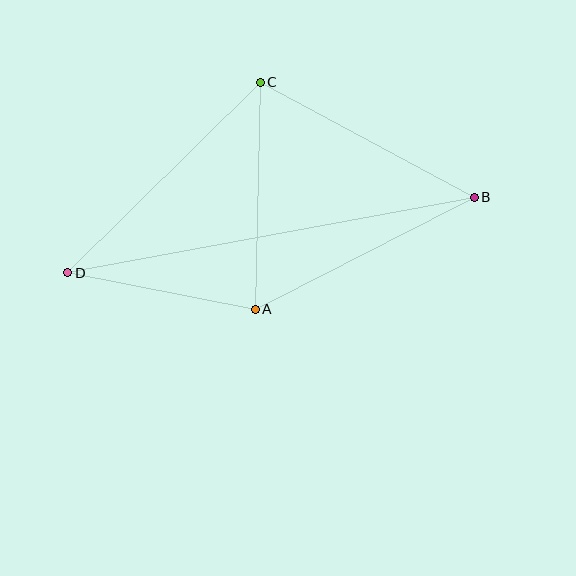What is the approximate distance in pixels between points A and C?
The distance between A and C is approximately 227 pixels.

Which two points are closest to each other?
Points A and D are closest to each other.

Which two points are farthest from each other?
Points B and D are farthest from each other.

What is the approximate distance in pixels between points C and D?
The distance between C and D is approximately 271 pixels.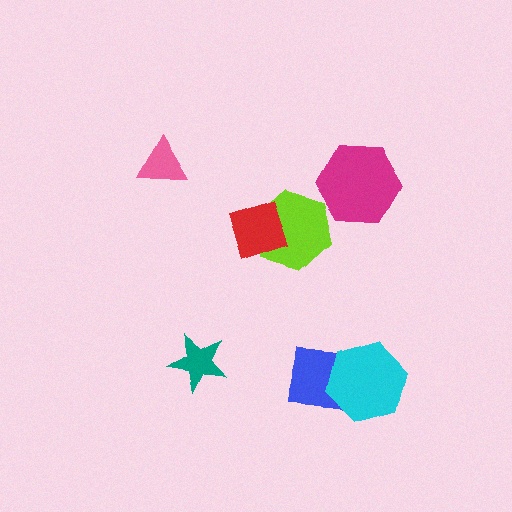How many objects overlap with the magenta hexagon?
0 objects overlap with the magenta hexagon.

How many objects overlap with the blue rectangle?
1 object overlaps with the blue rectangle.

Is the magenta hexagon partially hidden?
No, no other shape covers it.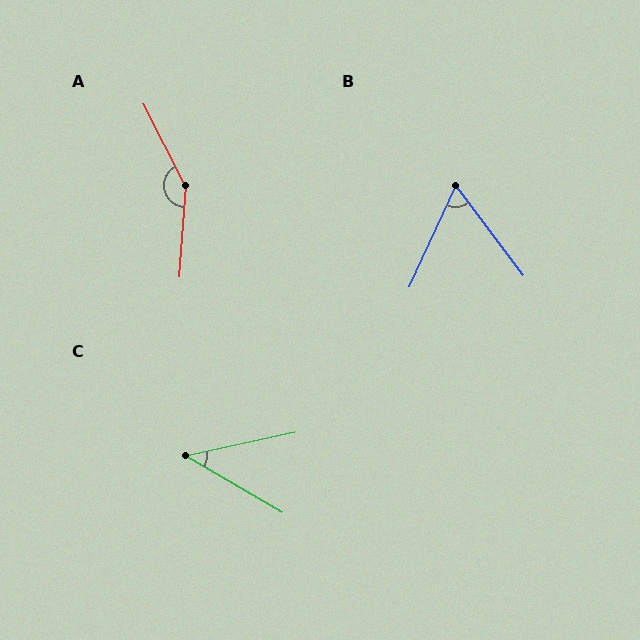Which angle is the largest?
A, at approximately 149 degrees.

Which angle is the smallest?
C, at approximately 42 degrees.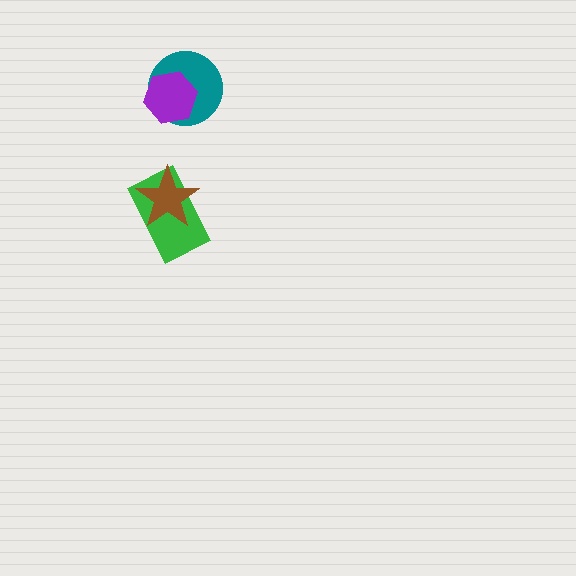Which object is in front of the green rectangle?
The brown star is in front of the green rectangle.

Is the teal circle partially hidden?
Yes, it is partially covered by another shape.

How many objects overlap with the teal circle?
1 object overlaps with the teal circle.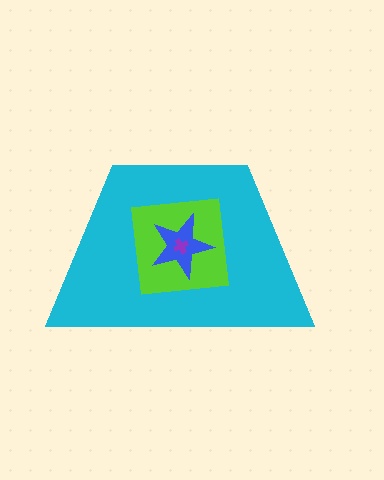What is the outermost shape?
The cyan trapezoid.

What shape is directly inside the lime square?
The blue star.